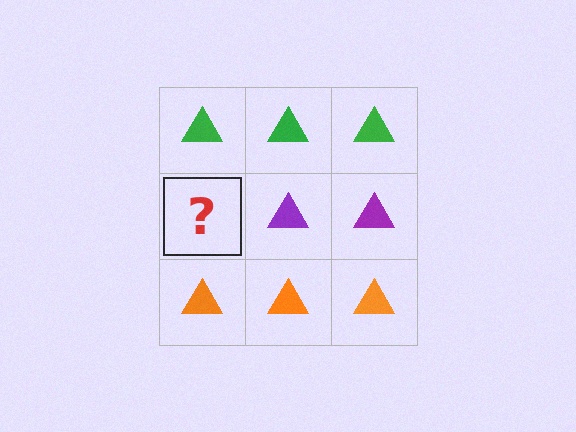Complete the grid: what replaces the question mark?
The question mark should be replaced with a purple triangle.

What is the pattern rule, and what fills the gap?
The rule is that each row has a consistent color. The gap should be filled with a purple triangle.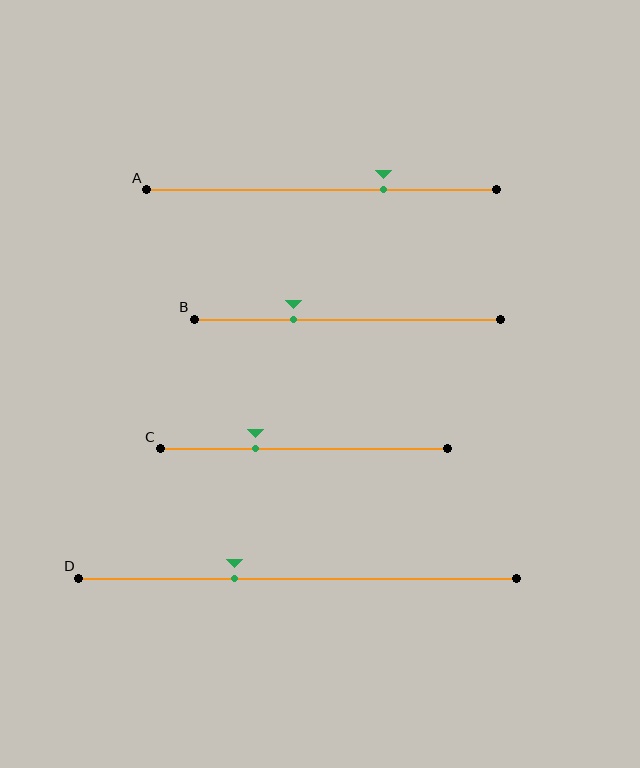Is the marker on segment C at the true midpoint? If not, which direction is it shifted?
No, the marker on segment C is shifted to the left by about 17% of the segment length.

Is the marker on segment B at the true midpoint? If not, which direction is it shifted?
No, the marker on segment B is shifted to the left by about 18% of the segment length.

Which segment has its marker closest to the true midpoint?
Segment D has its marker closest to the true midpoint.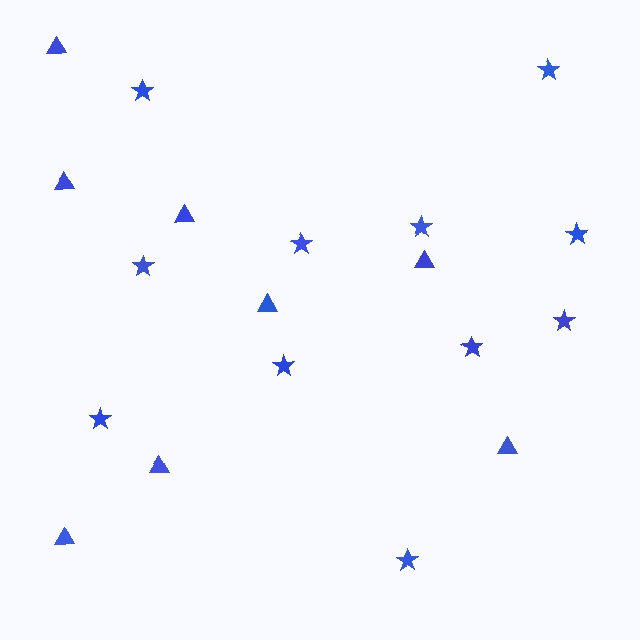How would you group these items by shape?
There are 2 groups: one group of stars (11) and one group of triangles (8).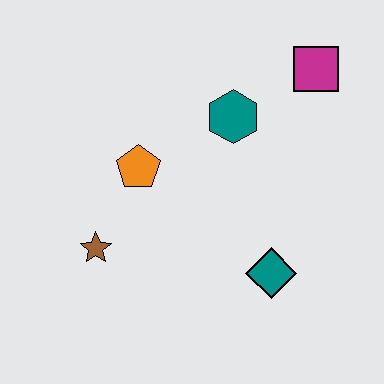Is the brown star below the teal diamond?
No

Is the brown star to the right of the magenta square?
No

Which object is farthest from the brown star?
The magenta square is farthest from the brown star.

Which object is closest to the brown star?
The orange pentagon is closest to the brown star.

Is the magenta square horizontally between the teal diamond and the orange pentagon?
No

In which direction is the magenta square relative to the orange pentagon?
The magenta square is to the right of the orange pentagon.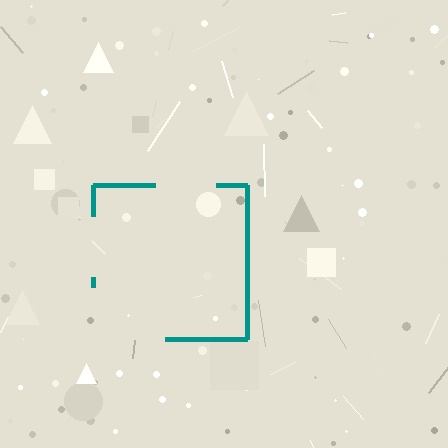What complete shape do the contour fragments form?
The contour fragments form a square.